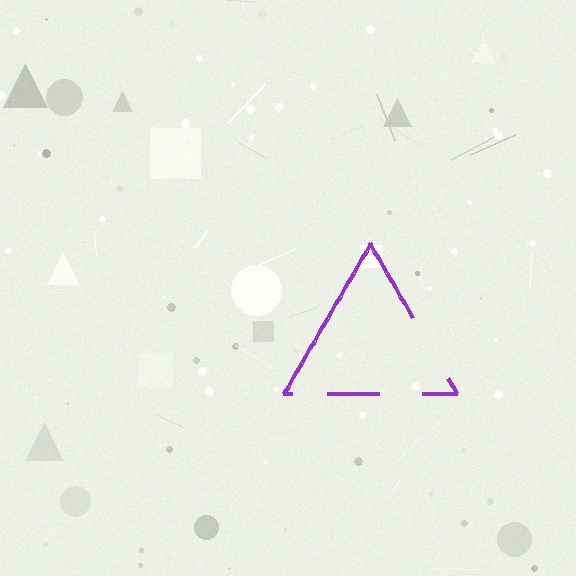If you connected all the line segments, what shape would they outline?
They would outline a triangle.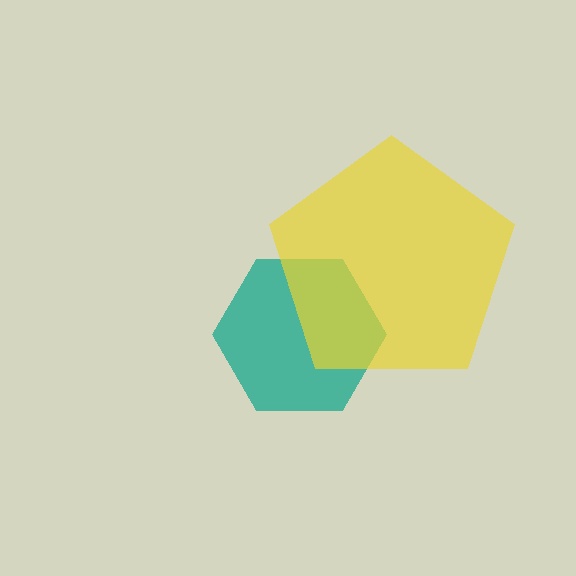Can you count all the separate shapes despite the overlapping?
Yes, there are 2 separate shapes.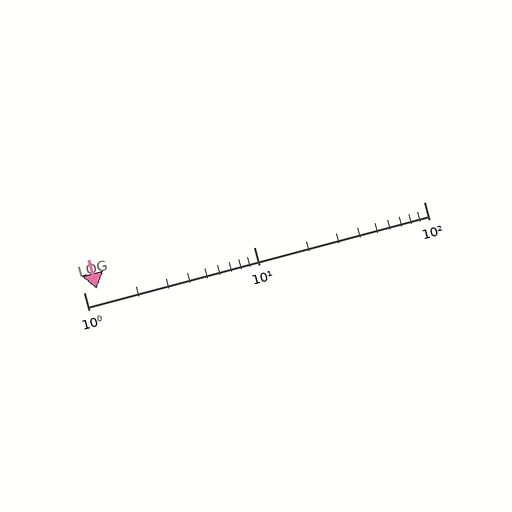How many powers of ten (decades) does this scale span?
The scale spans 2 decades, from 1 to 100.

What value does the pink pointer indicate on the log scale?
The pointer indicates approximately 1.2.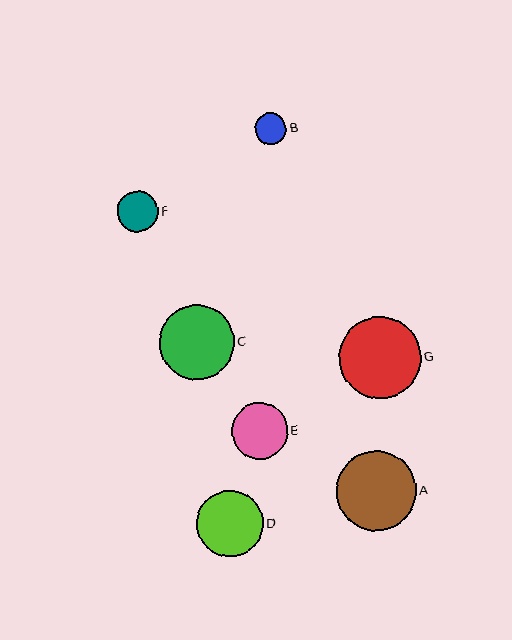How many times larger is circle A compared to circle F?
Circle A is approximately 1.9 times the size of circle F.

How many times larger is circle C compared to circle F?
Circle C is approximately 1.8 times the size of circle F.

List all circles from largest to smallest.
From largest to smallest: G, A, C, D, E, F, B.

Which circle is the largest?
Circle G is the largest with a size of approximately 82 pixels.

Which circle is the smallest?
Circle B is the smallest with a size of approximately 32 pixels.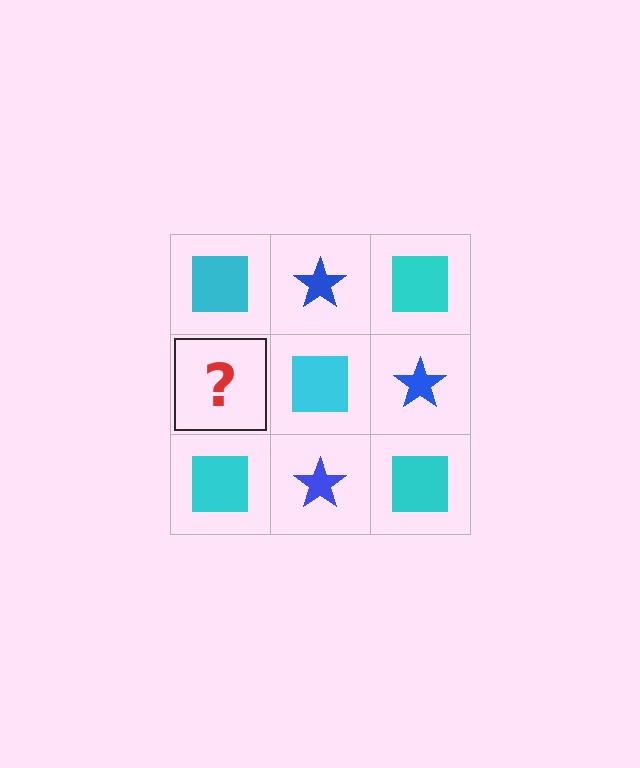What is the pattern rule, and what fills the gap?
The rule is that it alternates cyan square and blue star in a checkerboard pattern. The gap should be filled with a blue star.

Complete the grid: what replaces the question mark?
The question mark should be replaced with a blue star.